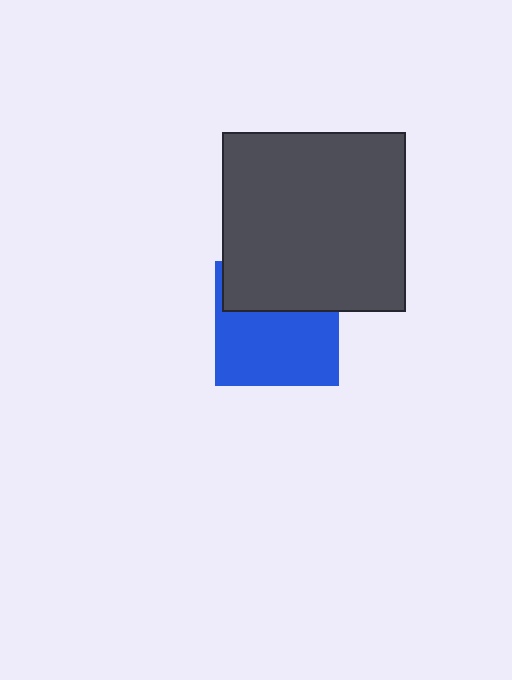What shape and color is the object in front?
The object in front is a dark gray rectangle.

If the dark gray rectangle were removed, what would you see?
You would see the complete blue square.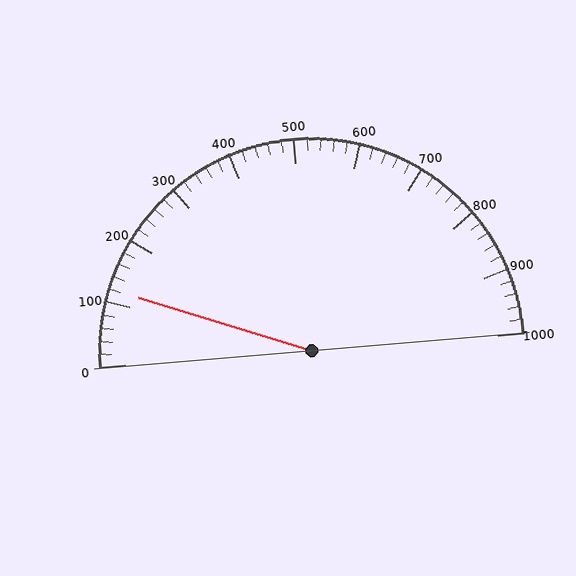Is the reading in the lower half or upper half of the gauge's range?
The reading is in the lower half of the range (0 to 1000).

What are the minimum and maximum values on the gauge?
The gauge ranges from 0 to 1000.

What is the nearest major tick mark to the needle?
The nearest major tick mark is 100.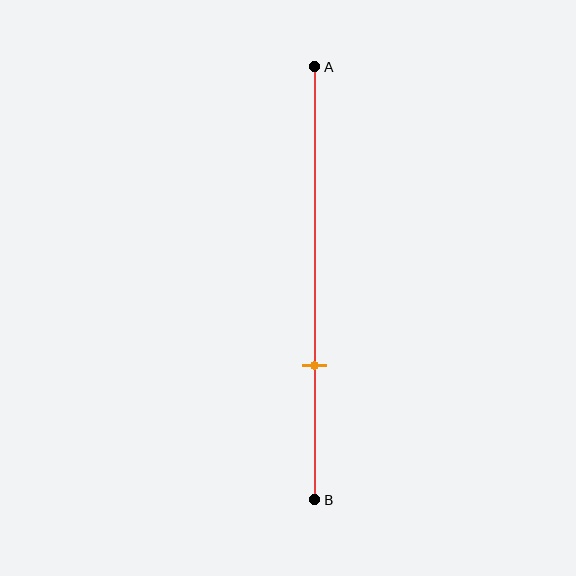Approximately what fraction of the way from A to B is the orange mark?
The orange mark is approximately 70% of the way from A to B.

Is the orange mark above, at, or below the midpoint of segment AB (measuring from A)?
The orange mark is below the midpoint of segment AB.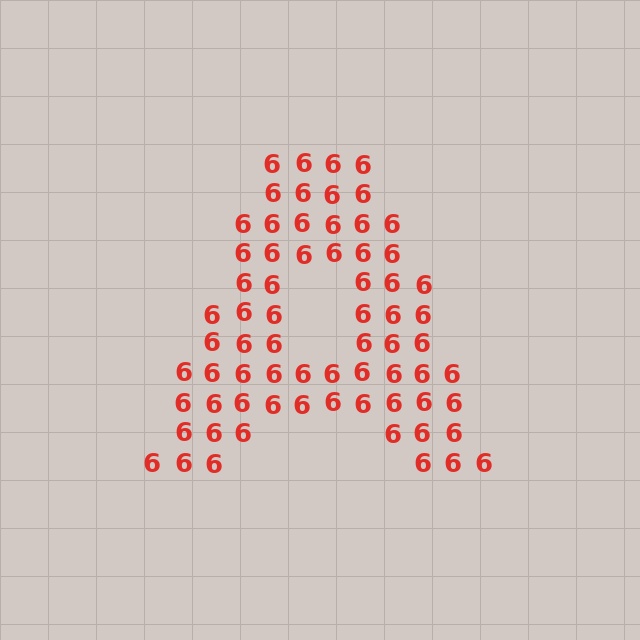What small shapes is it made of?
It is made of small digit 6's.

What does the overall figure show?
The overall figure shows the letter A.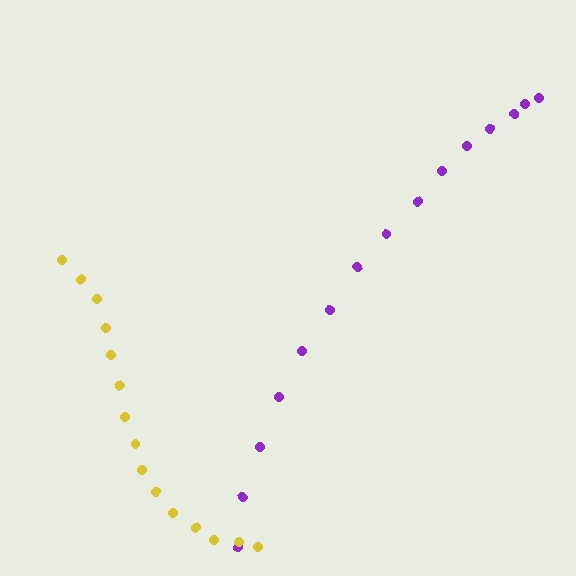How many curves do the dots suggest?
There are 2 distinct paths.